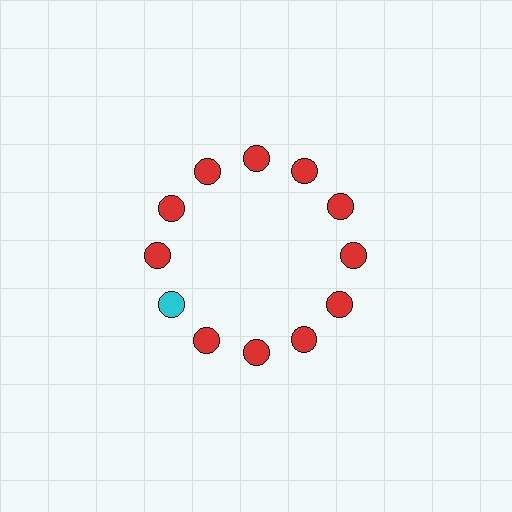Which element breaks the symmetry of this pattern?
The cyan circle at roughly the 8 o'clock position breaks the symmetry. All other shapes are red circles.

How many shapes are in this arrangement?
There are 12 shapes arranged in a ring pattern.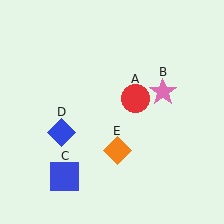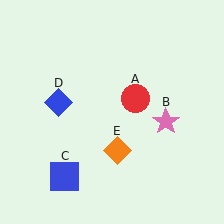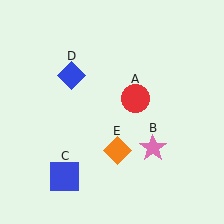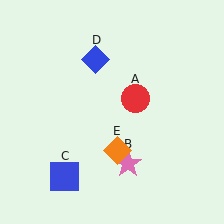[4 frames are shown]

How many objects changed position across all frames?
2 objects changed position: pink star (object B), blue diamond (object D).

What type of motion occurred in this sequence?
The pink star (object B), blue diamond (object D) rotated clockwise around the center of the scene.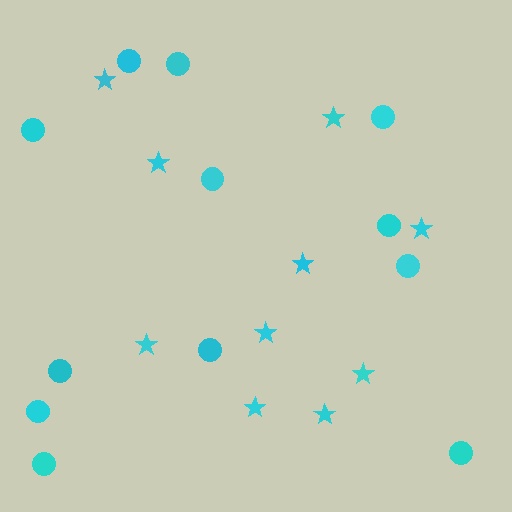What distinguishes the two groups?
There are 2 groups: one group of circles (12) and one group of stars (10).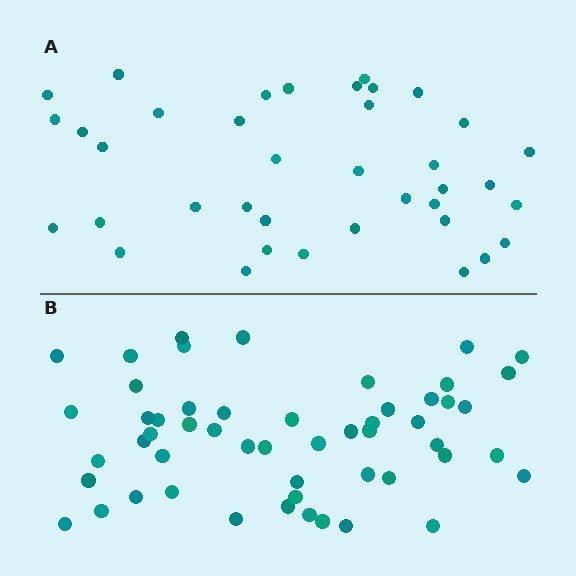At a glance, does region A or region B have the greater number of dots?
Region B (the bottom region) has more dots.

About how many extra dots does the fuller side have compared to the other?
Region B has approximately 15 more dots than region A.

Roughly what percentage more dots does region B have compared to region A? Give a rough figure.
About 40% more.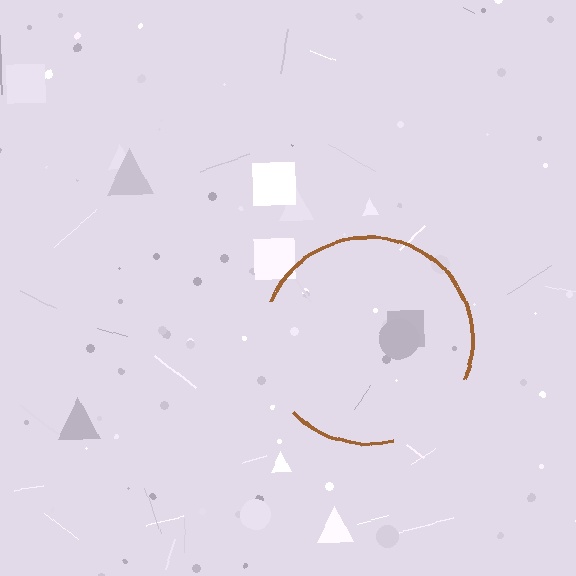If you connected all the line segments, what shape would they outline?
They would outline a circle.